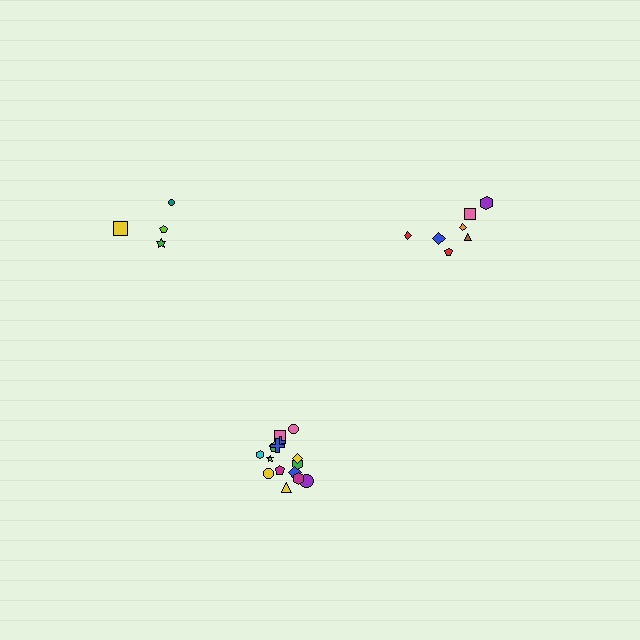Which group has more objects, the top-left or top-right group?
The top-right group.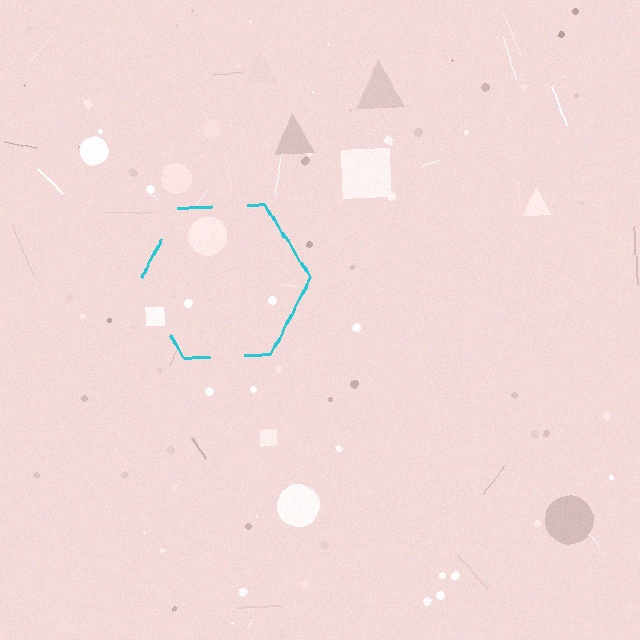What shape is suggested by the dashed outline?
The dashed outline suggests a hexagon.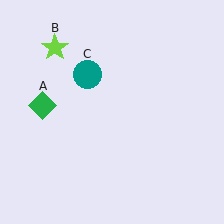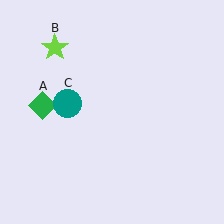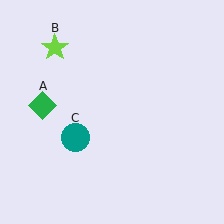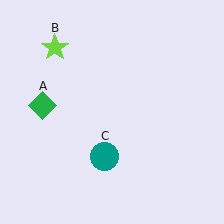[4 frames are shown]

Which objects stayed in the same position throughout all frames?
Green diamond (object A) and lime star (object B) remained stationary.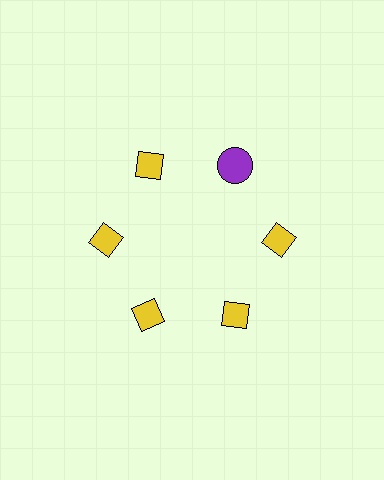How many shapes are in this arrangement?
There are 6 shapes arranged in a ring pattern.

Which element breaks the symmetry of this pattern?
The purple circle at roughly the 1 o'clock position breaks the symmetry. All other shapes are yellow diamonds.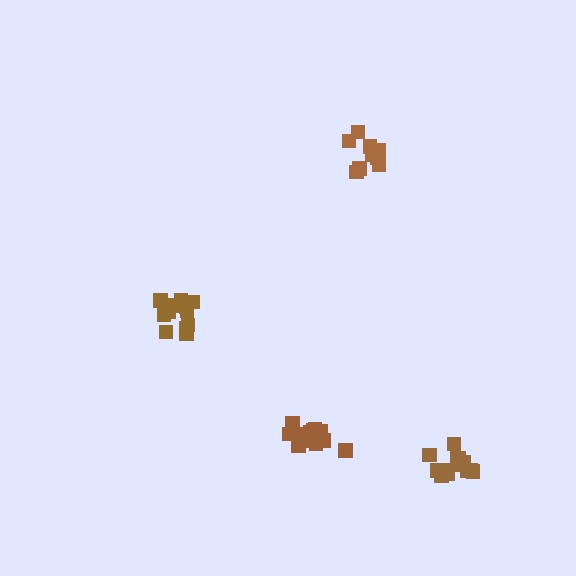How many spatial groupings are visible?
There are 4 spatial groupings.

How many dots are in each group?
Group 1: 13 dots, Group 2: 14 dots, Group 3: 10 dots, Group 4: 14 dots (51 total).